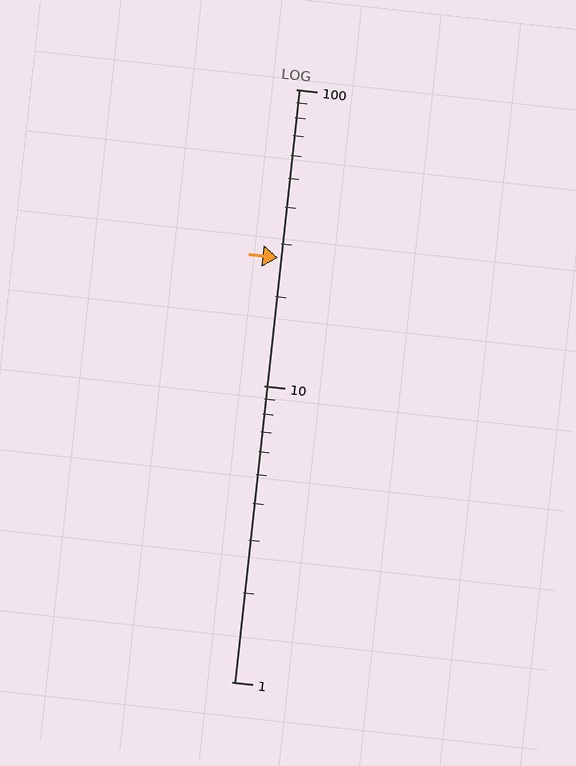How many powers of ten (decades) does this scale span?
The scale spans 2 decades, from 1 to 100.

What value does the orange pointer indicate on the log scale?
The pointer indicates approximately 27.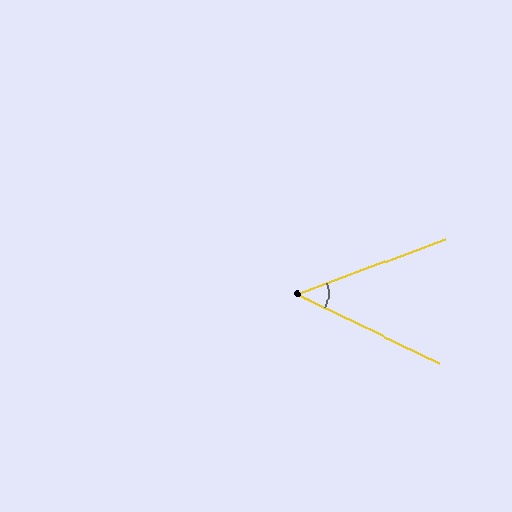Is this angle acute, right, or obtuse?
It is acute.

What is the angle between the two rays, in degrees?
Approximately 46 degrees.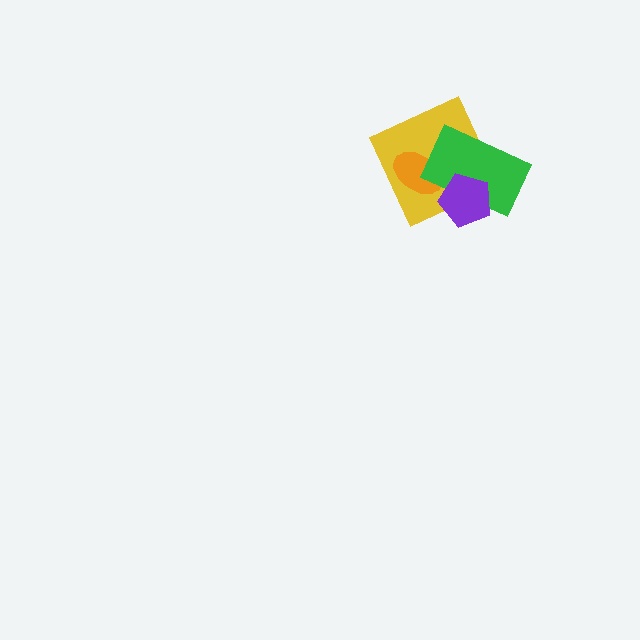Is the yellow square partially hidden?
Yes, it is partially covered by another shape.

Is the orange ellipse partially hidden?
Yes, it is partially covered by another shape.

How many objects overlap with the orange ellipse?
2 objects overlap with the orange ellipse.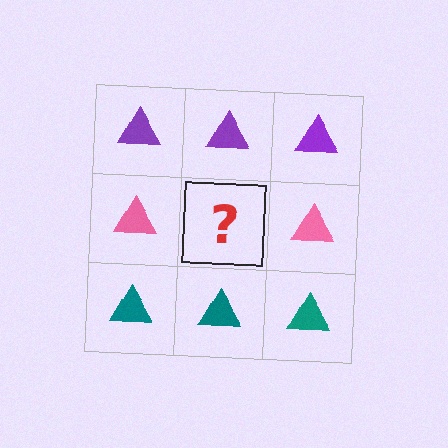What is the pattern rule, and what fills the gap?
The rule is that each row has a consistent color. The gap should be filled with a pink triangle.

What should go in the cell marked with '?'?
The missing cell should contain a pink triangle.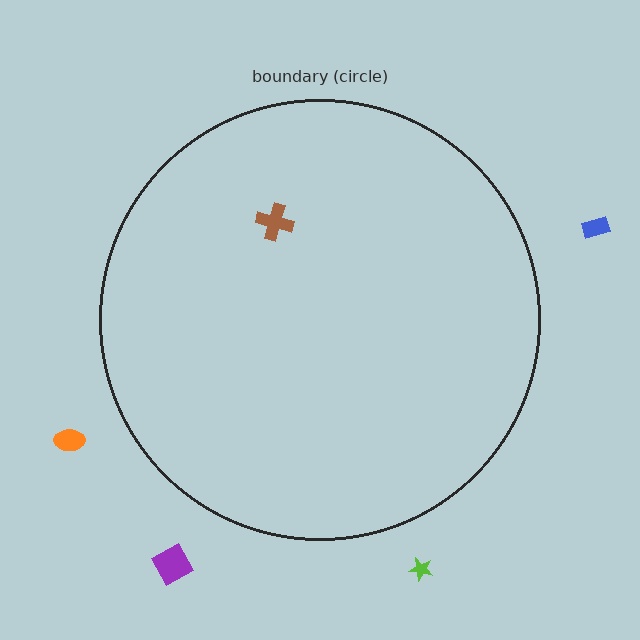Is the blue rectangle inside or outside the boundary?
Outside.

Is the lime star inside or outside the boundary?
Outside.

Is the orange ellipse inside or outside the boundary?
Outside.